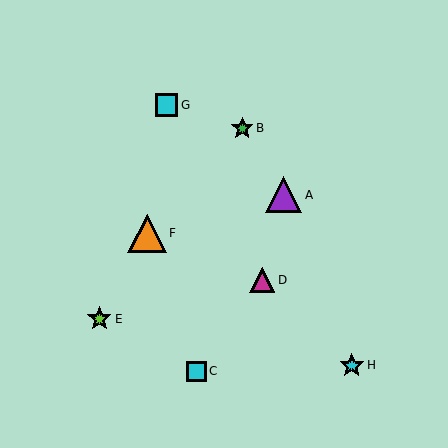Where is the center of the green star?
The center of the green star is at (242, 128).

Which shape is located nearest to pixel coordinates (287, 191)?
The purple triangle (labeled A) at (284, 195) is nearest to that location.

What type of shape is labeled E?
Shape E is a lime star.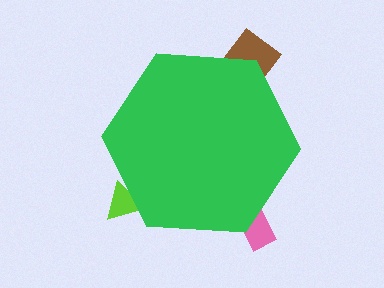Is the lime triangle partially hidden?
Yes, the lime triangle is partially hidden behind the green hexagon.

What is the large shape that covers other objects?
A green hexagon.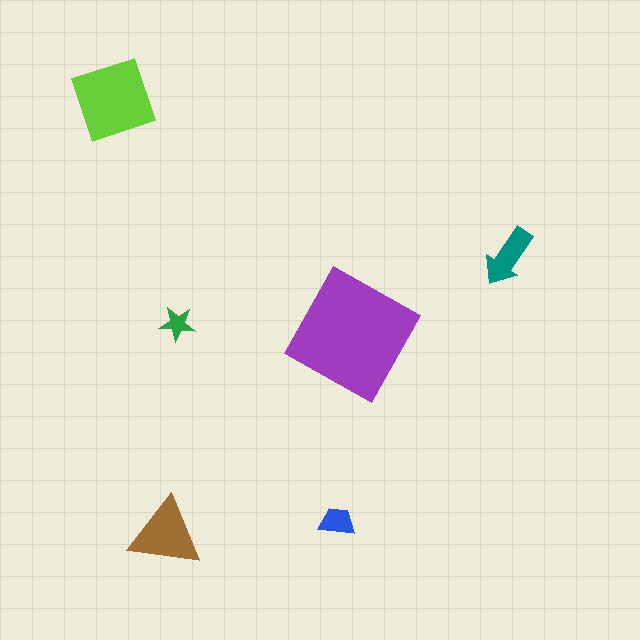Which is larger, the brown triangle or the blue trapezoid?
The brown triangle.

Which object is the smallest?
The green star.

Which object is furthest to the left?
The lime diamond is leftmost.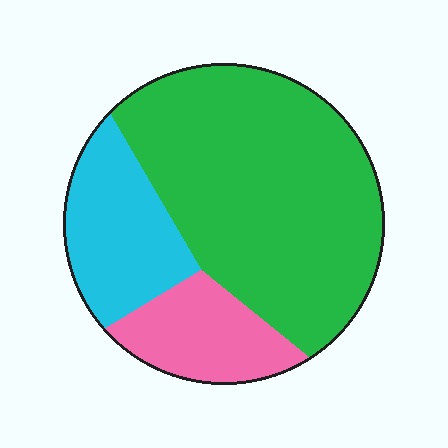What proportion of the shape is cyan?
Cyan takes up about one fifth (1/5) of the shape.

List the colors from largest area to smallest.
From largest to smallest: green, cyan, pink.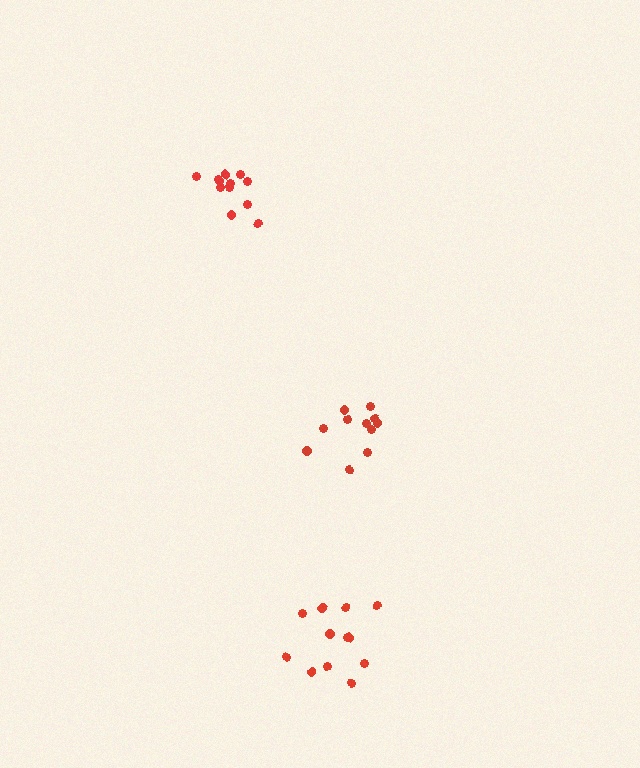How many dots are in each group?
Group 1: 12 dots, Group 2: 12 dots, Group 3: 11 dots (35 total).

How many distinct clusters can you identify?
There are 3 distinct clusters.